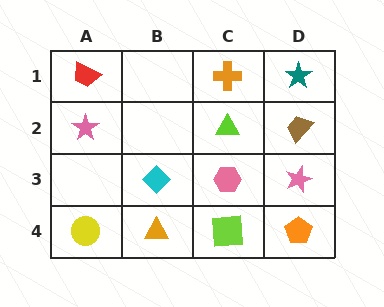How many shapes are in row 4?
4 shapes.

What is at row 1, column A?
A red trapezoid.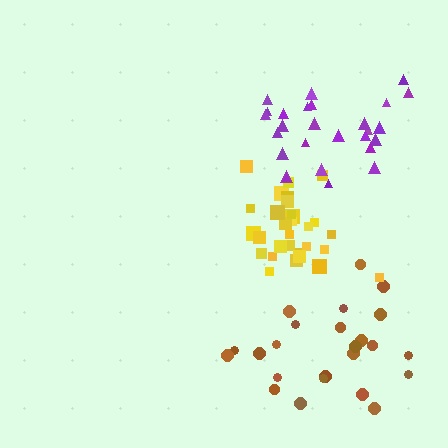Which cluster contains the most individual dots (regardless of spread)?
Yellow (30).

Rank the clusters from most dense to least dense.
yellow, purple, brown.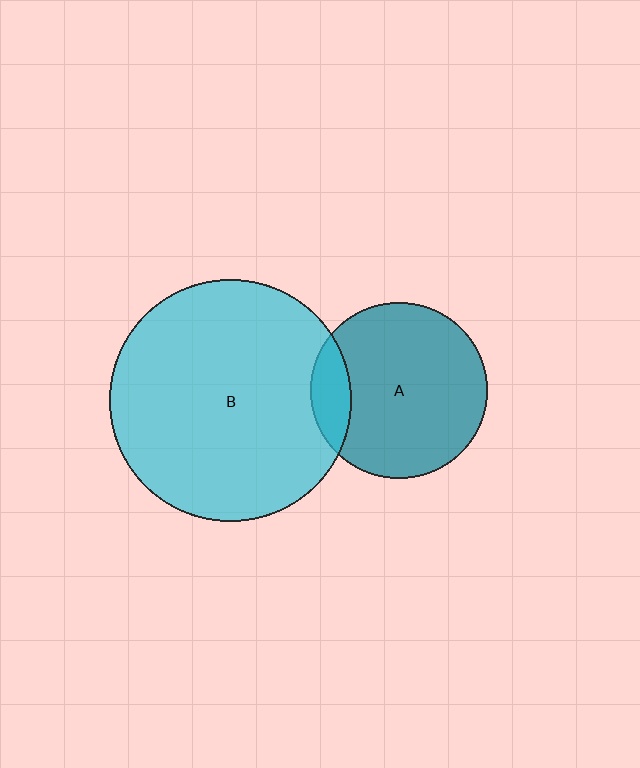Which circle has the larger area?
Circle B (cyan).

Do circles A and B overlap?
Yes.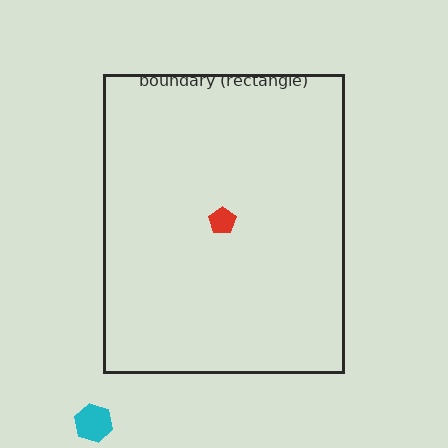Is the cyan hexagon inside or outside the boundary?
Outside.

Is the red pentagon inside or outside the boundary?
Inside.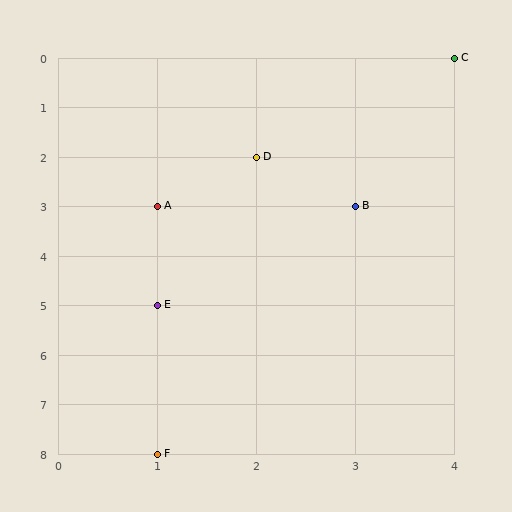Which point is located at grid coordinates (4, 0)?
Point C is at (4, 0).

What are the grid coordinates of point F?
Point F is at grid coordinates (1, 8).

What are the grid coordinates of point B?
Point B is at grid coordinates (3, 3).